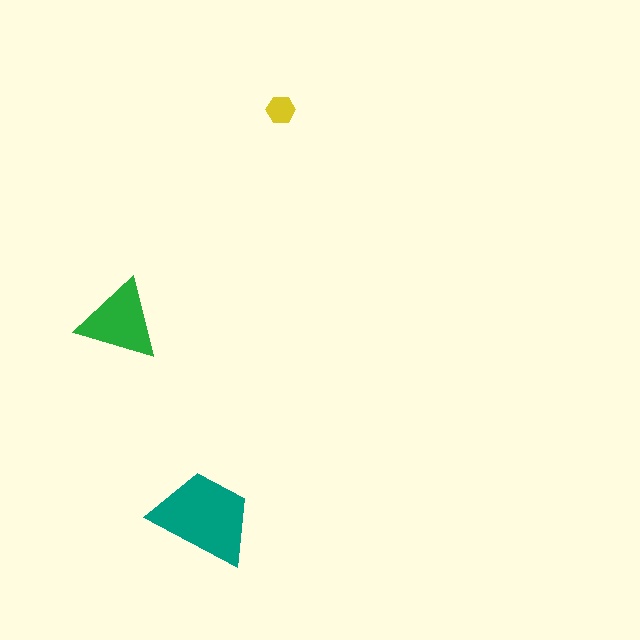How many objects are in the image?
There are 3 objects in the image.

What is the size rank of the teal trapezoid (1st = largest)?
1st.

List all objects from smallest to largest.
The yellow hexagon, the green triangle, the teal trapezoid.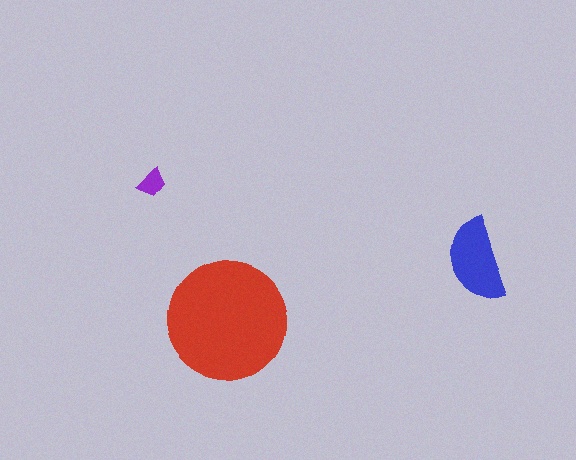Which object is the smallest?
The purple trapezoid.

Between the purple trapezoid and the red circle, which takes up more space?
The red circle.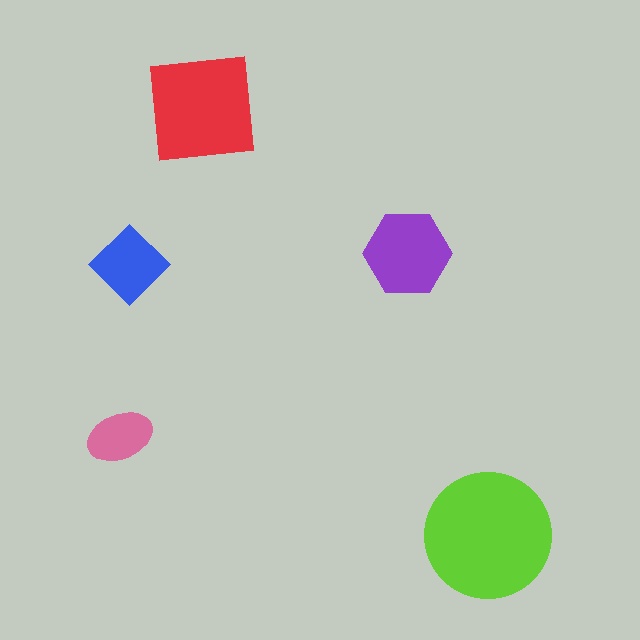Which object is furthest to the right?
The lime circle is rightmost.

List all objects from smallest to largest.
The pink ellipse, the blue diamond, the purple hexagon, the red square, the lime circle.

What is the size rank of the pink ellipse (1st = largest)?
5th.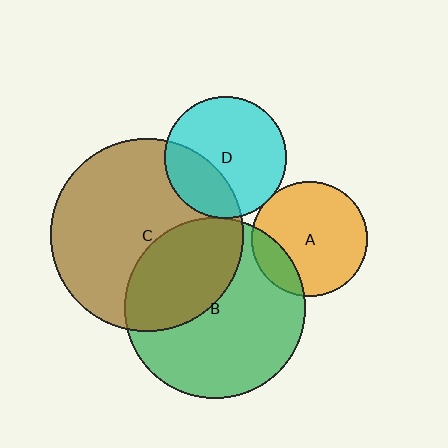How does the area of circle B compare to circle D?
Approximately 2.2 times.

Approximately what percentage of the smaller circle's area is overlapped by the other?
Approximately 40%.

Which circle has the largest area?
Circle C (brown).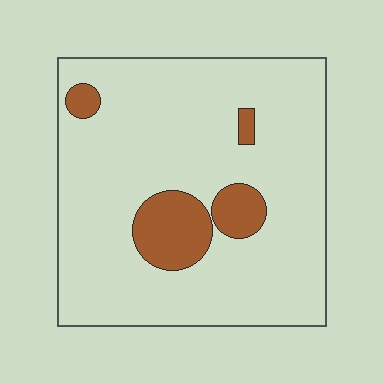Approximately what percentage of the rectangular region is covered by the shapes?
Approximately 15%.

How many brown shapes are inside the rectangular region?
4.